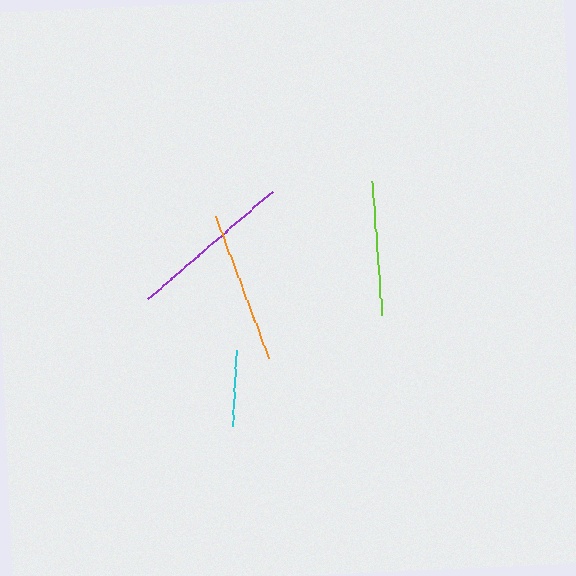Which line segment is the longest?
The purple line is the longest at approximately 165 pixels.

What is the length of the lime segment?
The lime segment is approximately 134 pixels long.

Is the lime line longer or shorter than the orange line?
The orange line is longer than the lime line.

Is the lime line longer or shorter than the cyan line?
The lime line is longer than the cyan line.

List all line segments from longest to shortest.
From longest to shortest: purple, orange, lime, cyan.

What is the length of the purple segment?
The purple segment is approximately 165 pixels long.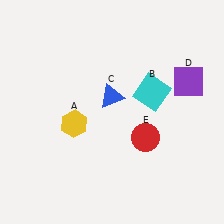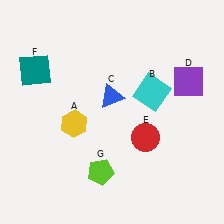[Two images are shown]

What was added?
A teal square (F), a lime pentagon (G) were added in Image 2.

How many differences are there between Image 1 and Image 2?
There are 2 differences between the two images.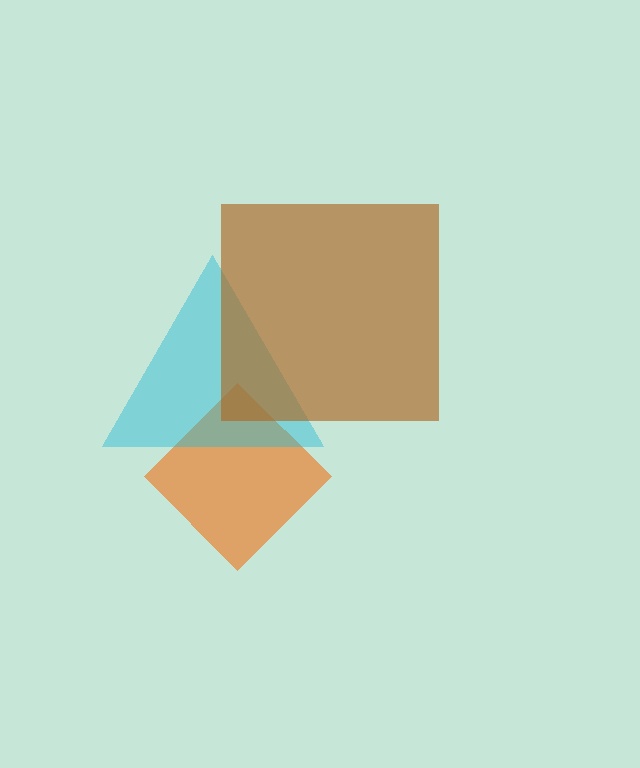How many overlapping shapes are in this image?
There are 3 overlapping shapes in the image.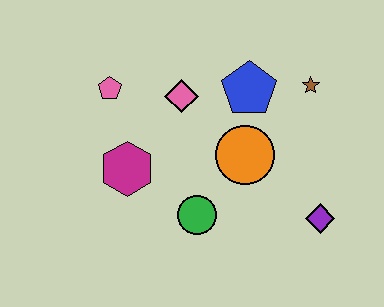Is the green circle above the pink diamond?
No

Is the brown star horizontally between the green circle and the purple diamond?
Yes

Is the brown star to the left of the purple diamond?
Yes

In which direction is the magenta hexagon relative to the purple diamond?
The magenta hexagon is to the left of the purple diamond.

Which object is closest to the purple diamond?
The orange circle is closest to the purple diamond.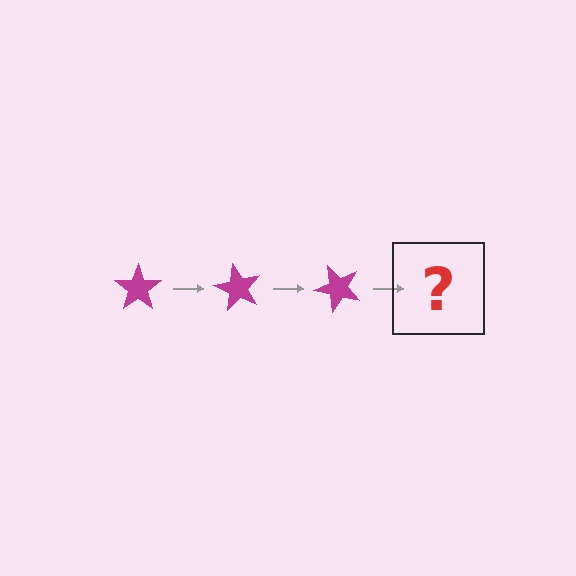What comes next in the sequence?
The next element should be a magenta star rotated 180 degrees.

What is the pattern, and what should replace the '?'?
The pattern is that the star rotates 60 degrees each step. The '?' should be a magenta star rotated 180 degrees.